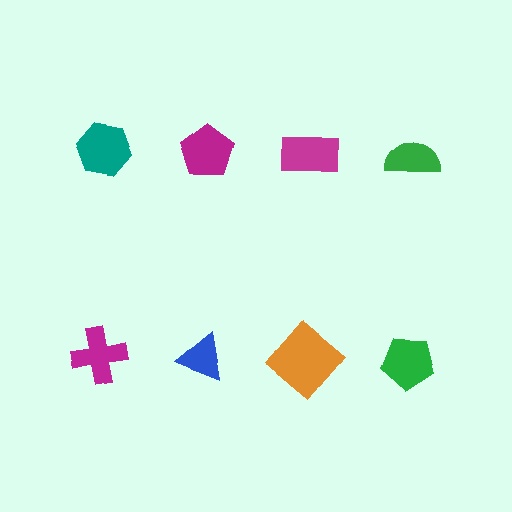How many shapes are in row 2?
4 shapes.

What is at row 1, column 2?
A magenta pentagon.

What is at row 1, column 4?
A green semicircle.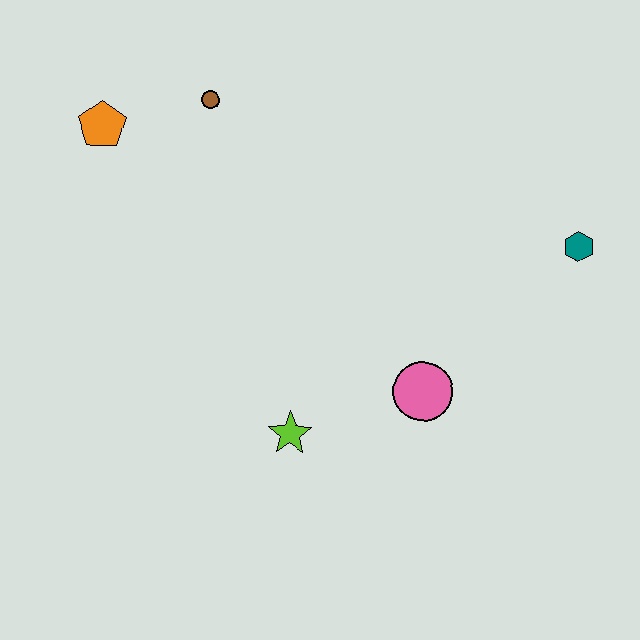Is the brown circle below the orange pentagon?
No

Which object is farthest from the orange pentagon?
The teal hexagon is farthest from the orange pentagon.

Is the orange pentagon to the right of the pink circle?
No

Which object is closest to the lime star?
The pink circle is closest to the lime star.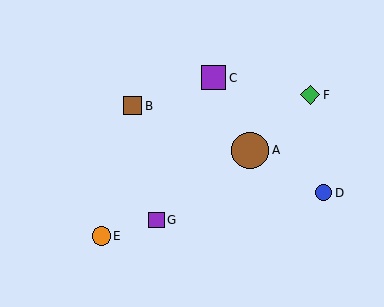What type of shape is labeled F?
Shape F is a green diamond.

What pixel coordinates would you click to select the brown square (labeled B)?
Click at (133, 106) to select the brown square B.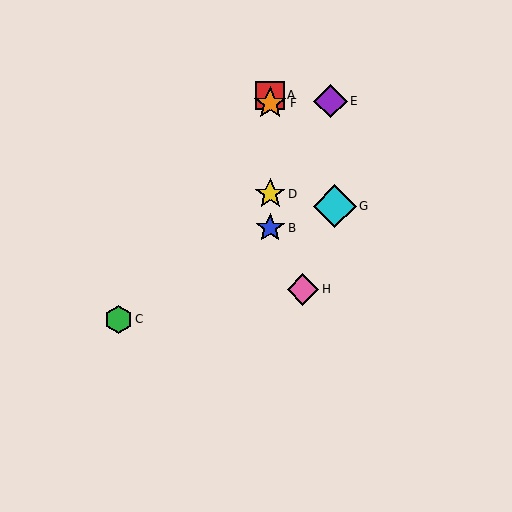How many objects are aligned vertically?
4 objects (A, B, D, F) are aligned vertically.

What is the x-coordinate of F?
Object F is at x≈270.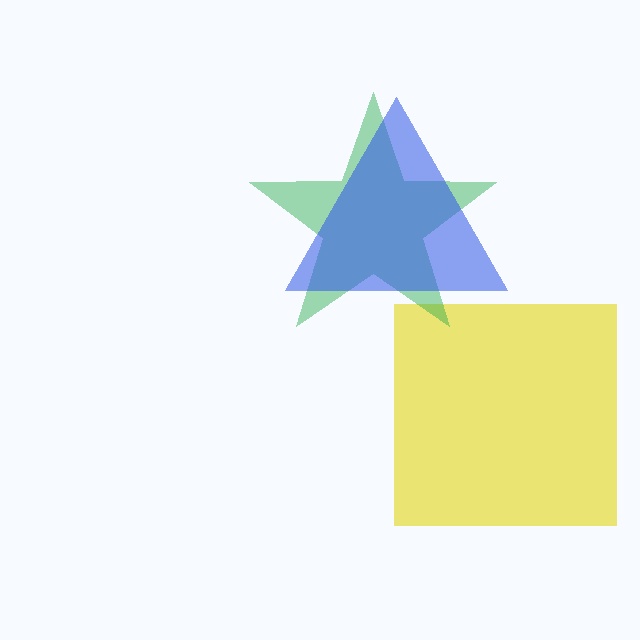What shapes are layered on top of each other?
The layered shapes are: a yellow square, a green star, a blue triangle.